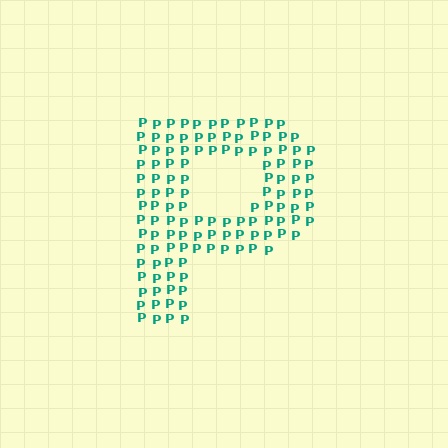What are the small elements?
The small elements are letter P's.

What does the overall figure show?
The overall figure shows the letter P.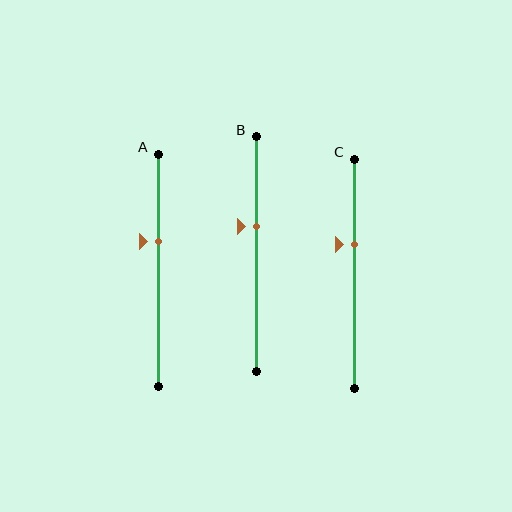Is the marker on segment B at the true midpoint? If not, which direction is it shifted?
No, the marker on segment B is shifted upward by about 12% of the segment length.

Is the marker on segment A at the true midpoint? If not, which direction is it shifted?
No, the marker on segment A is shifted upward by about 12% of the segment length.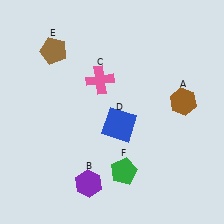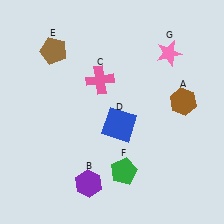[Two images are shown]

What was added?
A pink star (G) was added in Image 2.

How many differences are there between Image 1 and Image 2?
There is 1 difference between the two images.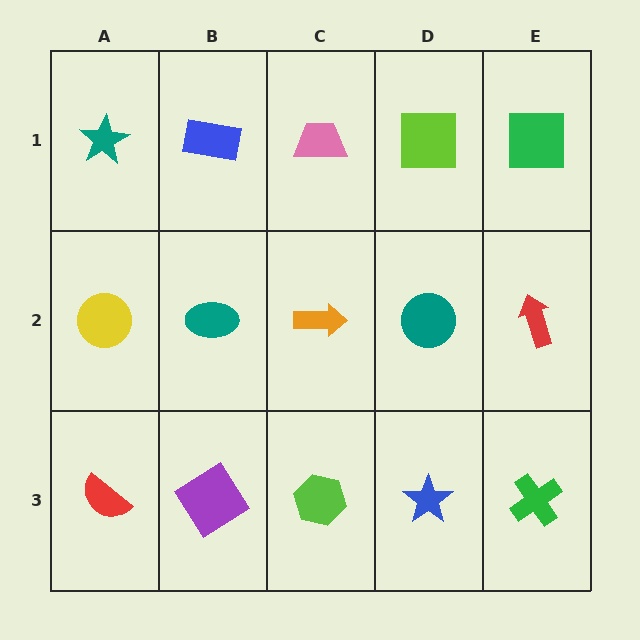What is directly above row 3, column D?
A teal circle.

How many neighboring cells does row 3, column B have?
3.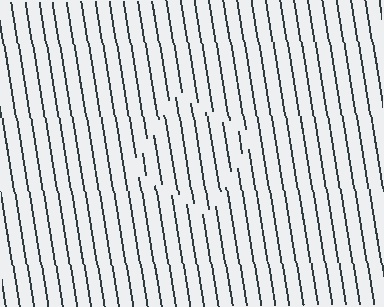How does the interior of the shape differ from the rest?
The interior of the shape contains the same grating, shifted by half a period — the contour is defined by the phase discontinuity where line-ends from the inner and outer gratings abut.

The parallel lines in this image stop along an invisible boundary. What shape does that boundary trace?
An illusory square. The interior of the shape contains the same grating, shifted by half a period — the contour is defined by the phase discontinuity where line-ends from the inner and outer gratings abut.